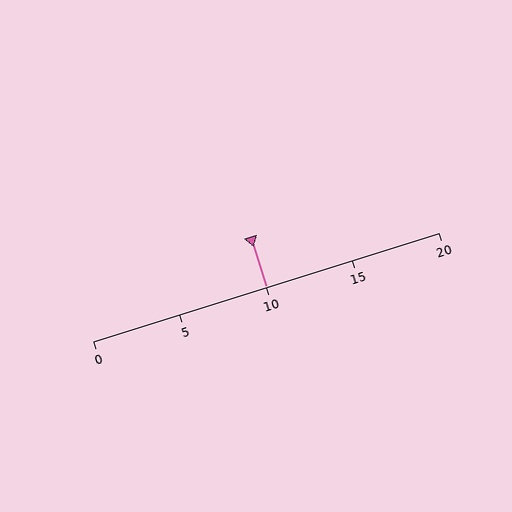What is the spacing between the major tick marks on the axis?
The major ticks are spaced 5 apart.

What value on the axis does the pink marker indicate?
The marker indicates approximately 10.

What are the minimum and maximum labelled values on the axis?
The axis runs from 0 to 20.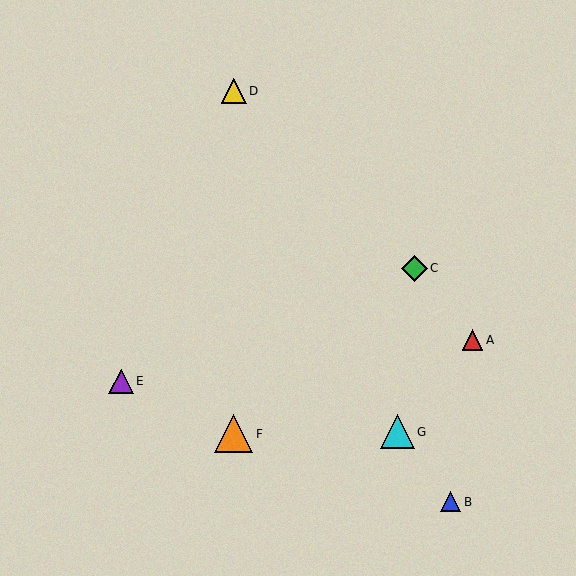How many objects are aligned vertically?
2 objects (D, F) are aligned vertically.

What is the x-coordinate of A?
Object A is at x≈472.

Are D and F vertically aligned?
Yes, both are at x≈234.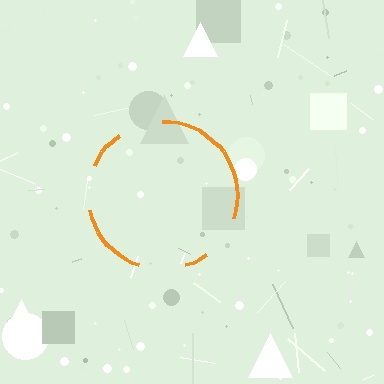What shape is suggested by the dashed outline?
The dashed outline suggests a circle.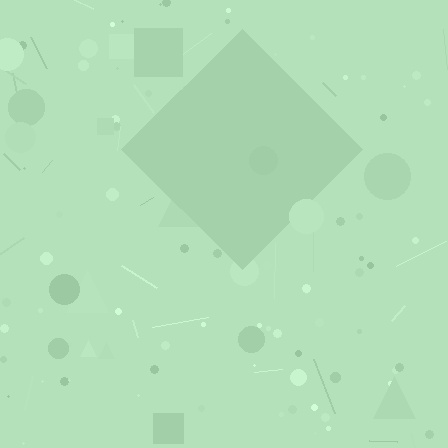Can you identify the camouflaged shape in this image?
The camouflaged shape is a diamond.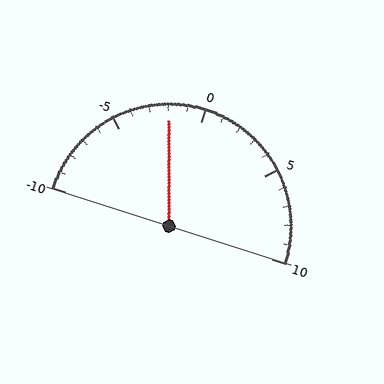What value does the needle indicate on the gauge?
The needle indicates approximately -2.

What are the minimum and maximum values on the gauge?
The gauge ranges from -10 to 10.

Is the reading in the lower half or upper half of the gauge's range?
The reading is in the lower half of the range (-10 to 10).